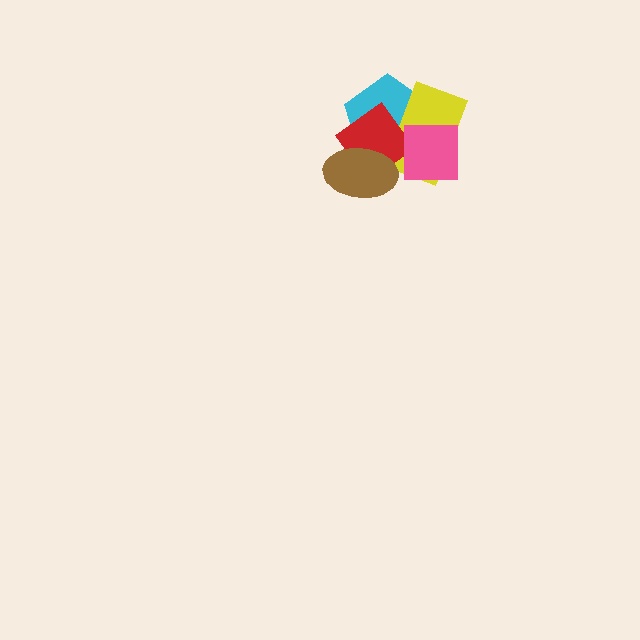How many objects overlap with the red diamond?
4 objects overlap with the red diamond.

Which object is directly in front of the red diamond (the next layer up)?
The pink square is directly in front of the red diamond.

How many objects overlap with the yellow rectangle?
3 objects overlap with the yellow rectangle.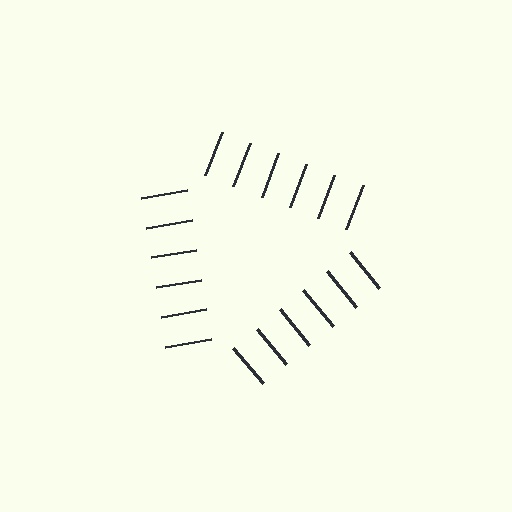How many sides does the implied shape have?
3 sides — the line-ends trace a triangle.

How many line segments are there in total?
18 — 6 along each of the 3 edges.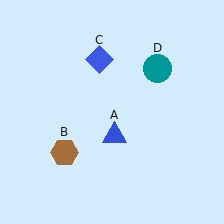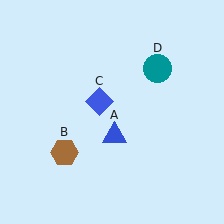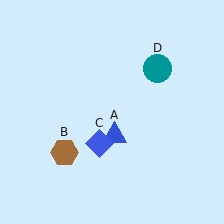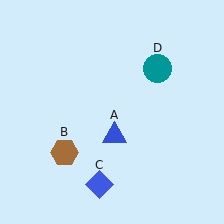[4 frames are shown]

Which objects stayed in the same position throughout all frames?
Blue triangle (object A) and brown hexagon (object B) and teal circle (object D) remained stationary.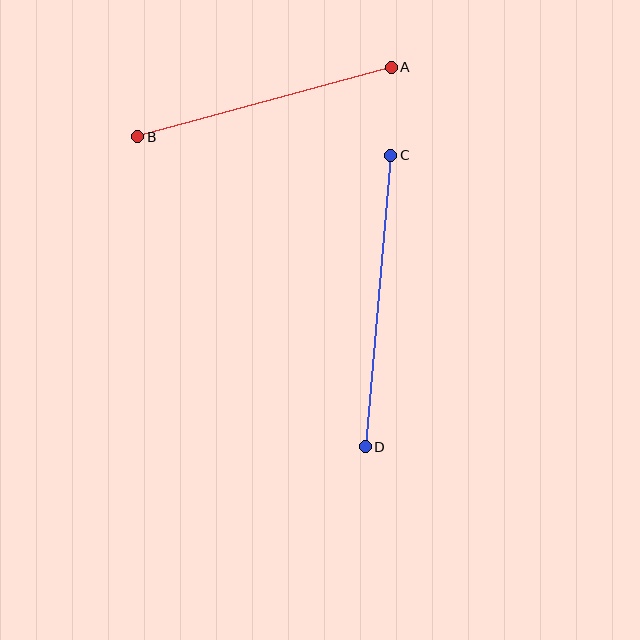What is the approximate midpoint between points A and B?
The midpoint is at approximately (264, 102) pixels.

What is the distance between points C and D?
The distance is approximately 293 pixels.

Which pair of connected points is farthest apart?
Points C and D are farthest apart.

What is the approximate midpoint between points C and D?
The midpoint is at approximately (378, 301) pixels.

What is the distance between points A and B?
The distance is approximately 263 pixels.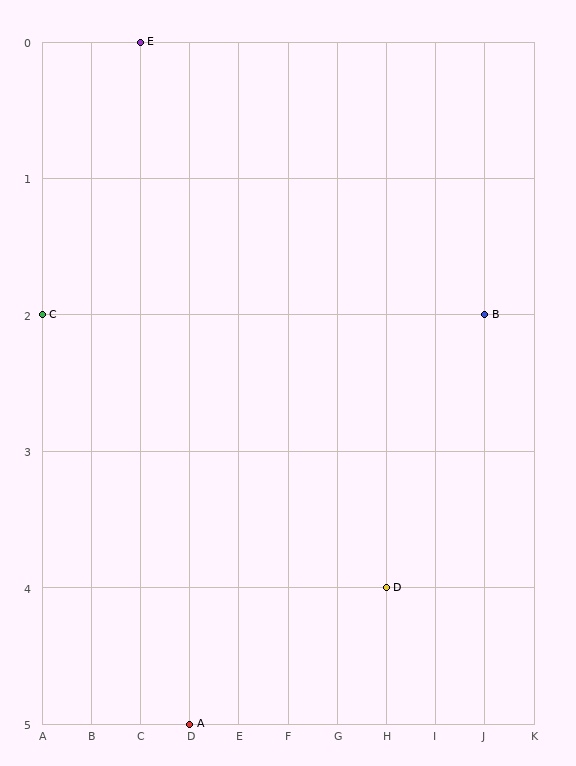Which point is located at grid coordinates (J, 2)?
Point B is at (J, 2).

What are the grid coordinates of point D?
Point D is at grid coordinates (H, 4).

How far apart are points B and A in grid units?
Points B and A are 6 columns and 3 rows apart (about 6.7 grid units diagonally).